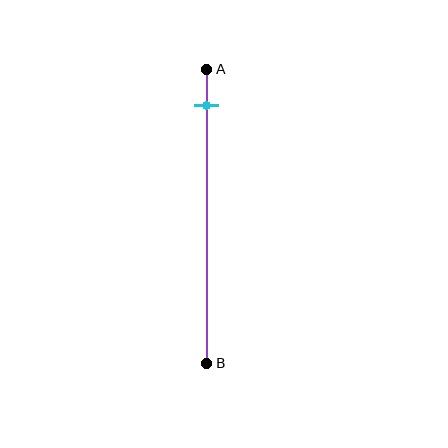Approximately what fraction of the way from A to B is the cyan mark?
The cyan mark is approximately 15% of the way from A to B.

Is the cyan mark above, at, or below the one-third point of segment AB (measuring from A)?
The cyan mark is above the one-third point of segment AB.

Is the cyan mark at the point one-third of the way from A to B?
No, the mark is at about 15% from A, not at the 33% one-third point.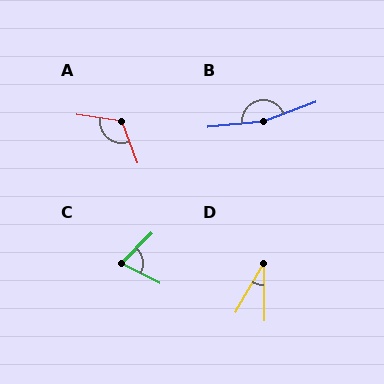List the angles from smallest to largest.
D (31°), C (73°), A (119°), B (165°).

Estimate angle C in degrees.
Approximately 73 degrees.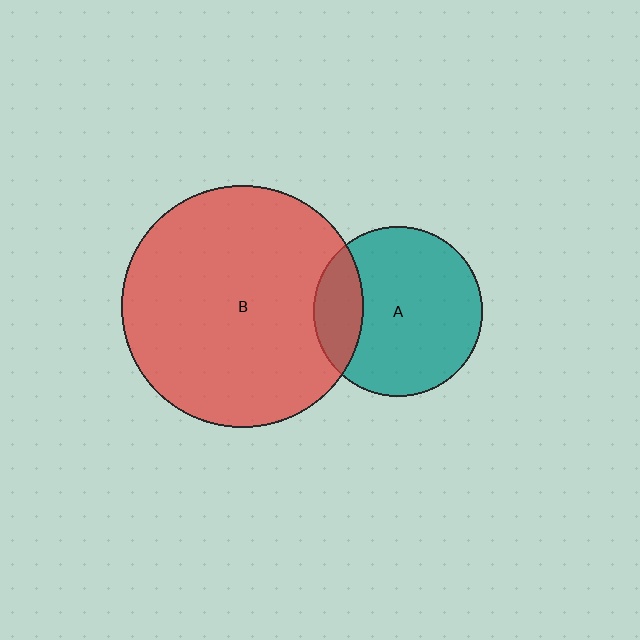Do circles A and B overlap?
Yes.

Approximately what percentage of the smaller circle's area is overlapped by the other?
Approximately 20%.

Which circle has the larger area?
Circle B (red).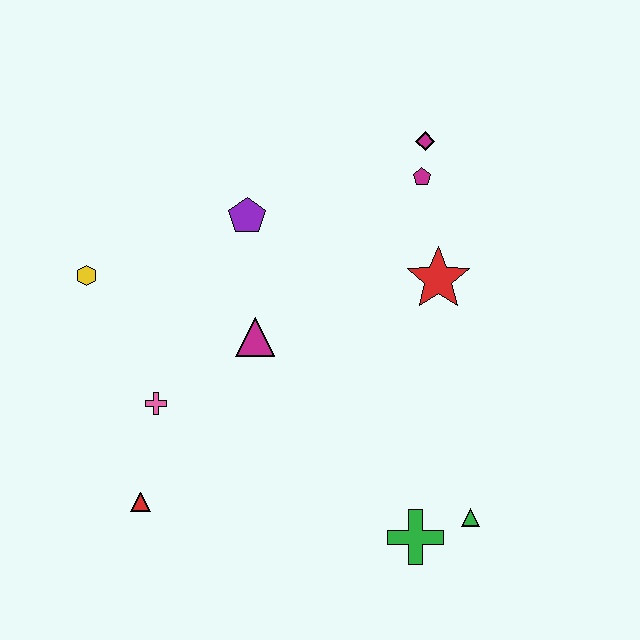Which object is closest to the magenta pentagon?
The magenta diamond is closest to the magenta pentagon.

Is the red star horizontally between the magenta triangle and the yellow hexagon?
No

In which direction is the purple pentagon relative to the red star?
The purple pentagon is to the left of the red star.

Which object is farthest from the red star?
The red triangle is farthest from the red star.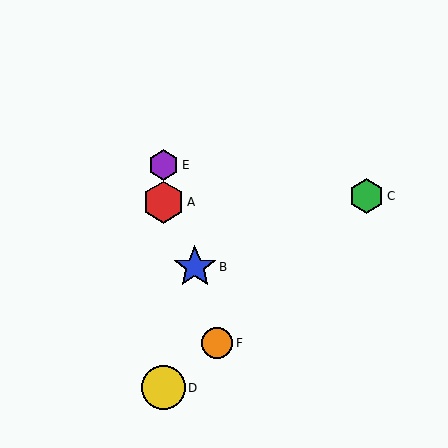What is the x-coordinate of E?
Object E is at x≈163.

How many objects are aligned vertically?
3 objects (A, D, E) are aligned vertically.